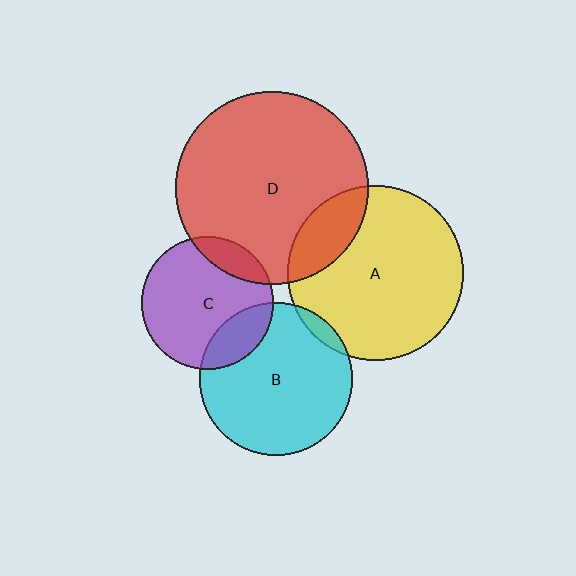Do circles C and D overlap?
Yes.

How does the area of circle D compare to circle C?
Approximately 2.1 times.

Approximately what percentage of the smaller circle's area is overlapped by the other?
Approximately 15%.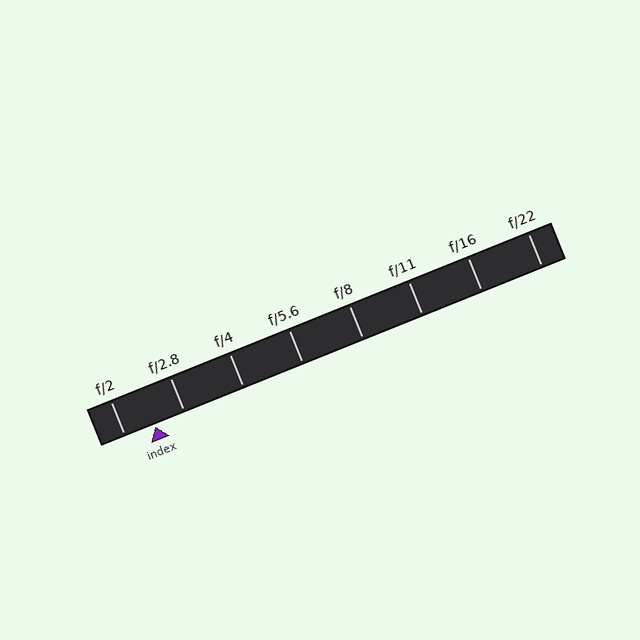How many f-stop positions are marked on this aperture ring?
There are 8 f-stop positions marked.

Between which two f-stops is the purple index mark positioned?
The index mark is between f/2 and f/2.8.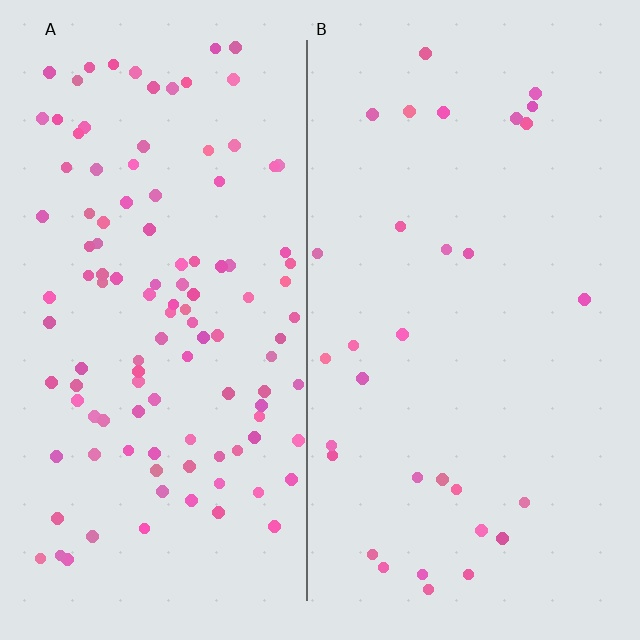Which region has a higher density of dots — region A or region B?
A (the left).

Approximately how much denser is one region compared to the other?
Approximately 3.7× — region A over region B.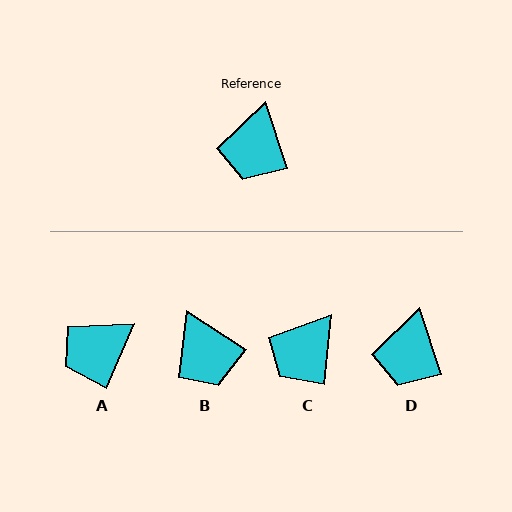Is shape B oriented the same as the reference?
No, it is off by about 39 degrees.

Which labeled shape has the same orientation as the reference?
D.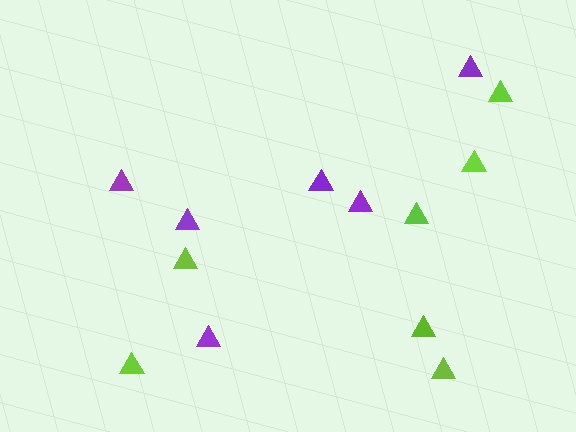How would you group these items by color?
There are 2 groups: one group of purple triangles (6) and one group of lime triangles (7).